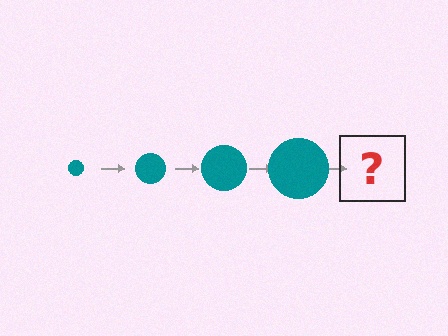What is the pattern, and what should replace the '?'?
The pattern is that the circle gets progressively larger each step. The '?' should be a teal circle, larger than the previous one.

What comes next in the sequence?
The next element should be a teal circle, larger than the previous one.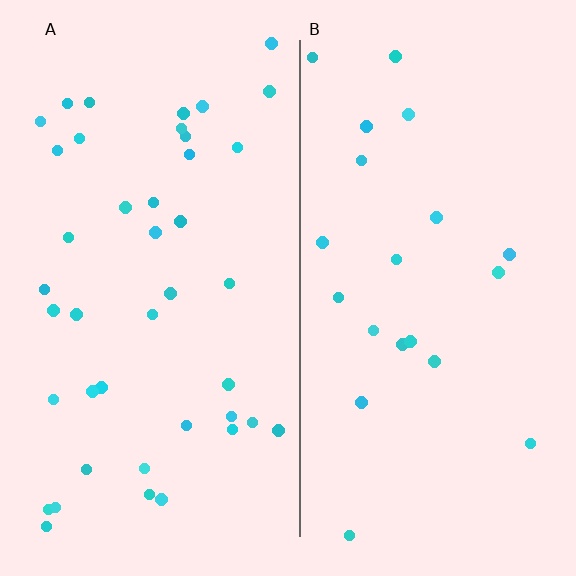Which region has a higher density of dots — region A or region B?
A (the left).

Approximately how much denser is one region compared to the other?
Approximately 2.0× — region A over region B.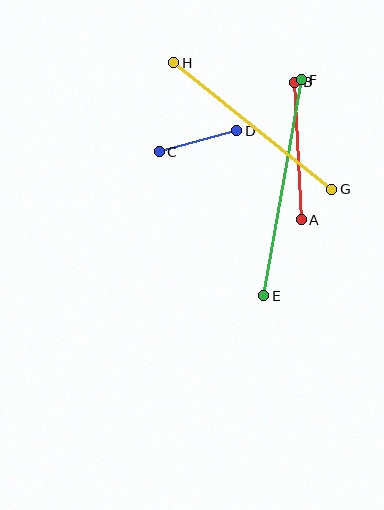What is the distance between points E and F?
The distance is approximately 219 pixels.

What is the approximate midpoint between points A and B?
The midpoint is at approximately (298, 151) pixels.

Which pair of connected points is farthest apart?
Points E and F are farthest apart.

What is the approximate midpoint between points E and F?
The midpoint is at approximately (282, 188) pixels.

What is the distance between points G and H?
The distance is approximately 202 pixels.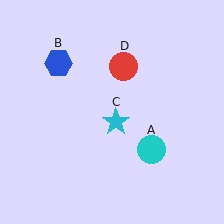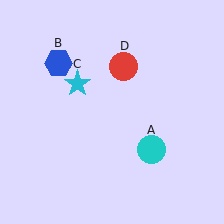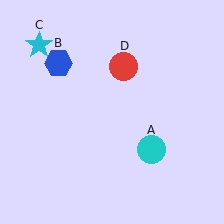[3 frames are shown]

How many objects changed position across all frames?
1 object changed position: cyan star (object C).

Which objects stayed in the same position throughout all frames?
Cyan circle (object A) and blue hexagon (object B) and red circle (object D) remained stationary.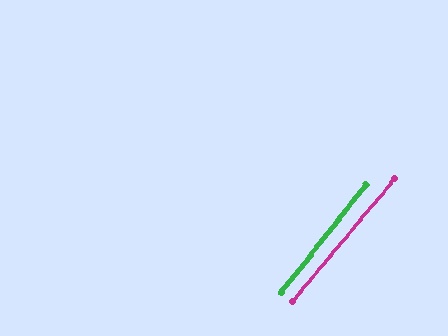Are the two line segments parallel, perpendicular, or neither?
Parallel — their directions differ by only 1.3°.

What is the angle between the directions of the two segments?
Approximately 1 degree.